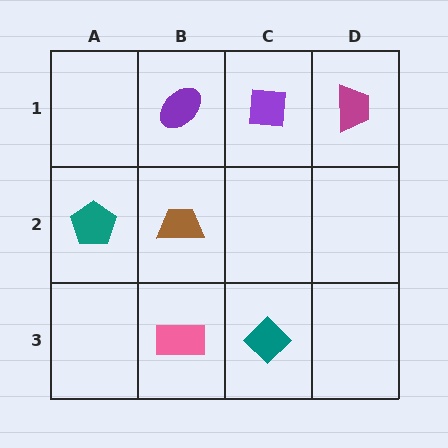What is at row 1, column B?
A purple ellipse.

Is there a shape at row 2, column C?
No, that cell is empty.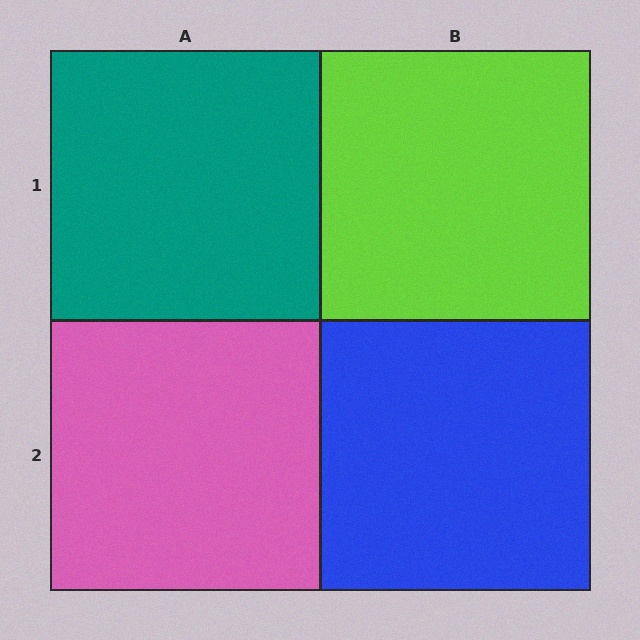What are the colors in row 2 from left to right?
Pink, blue.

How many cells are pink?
1 cell is pink.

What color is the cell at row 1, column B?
Lime.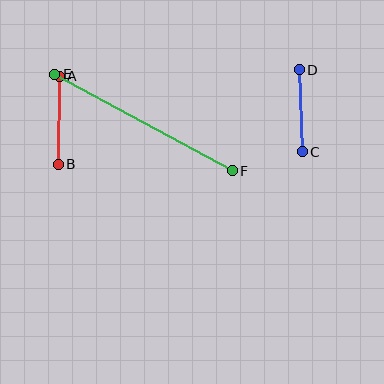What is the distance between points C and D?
The distance is approximately 82 pixels.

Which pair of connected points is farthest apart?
Points E and F are farthest apart.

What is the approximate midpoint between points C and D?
The midpoint is at approximately (301, 111) pixels.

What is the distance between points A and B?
The distance is approximately 88 pixels.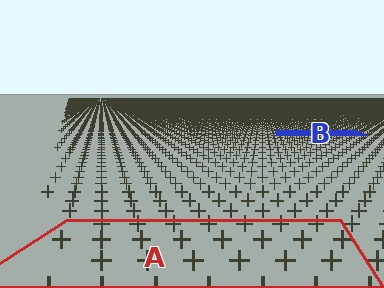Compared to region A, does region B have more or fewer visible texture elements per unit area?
Region B has more texture elements per unit area — they are packed more densely because it is farther away.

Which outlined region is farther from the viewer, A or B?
Region B is farther from the viewer — the texture elements inside it appear smaller and more densely packed.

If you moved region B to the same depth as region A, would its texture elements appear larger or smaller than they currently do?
They would appear larger. At a closer depth, the same texture elements are projected at a bigger on-screen size.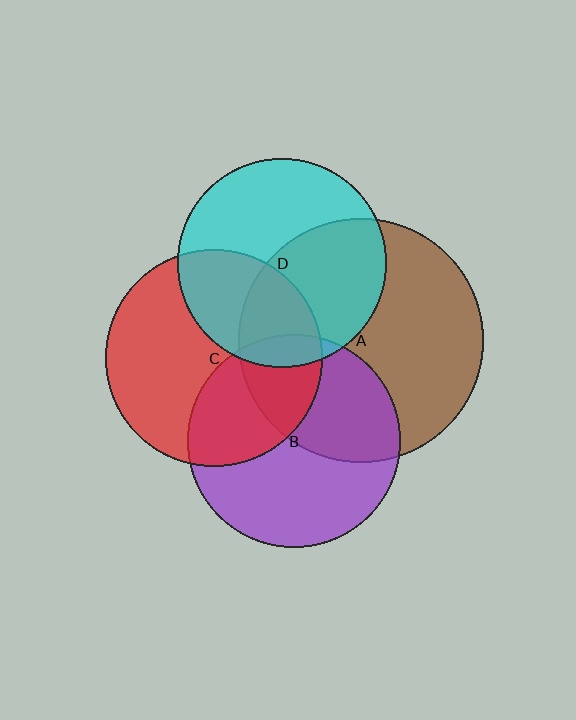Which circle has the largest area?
Circle A (brown).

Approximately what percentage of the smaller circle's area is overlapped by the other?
Approximately 5%.